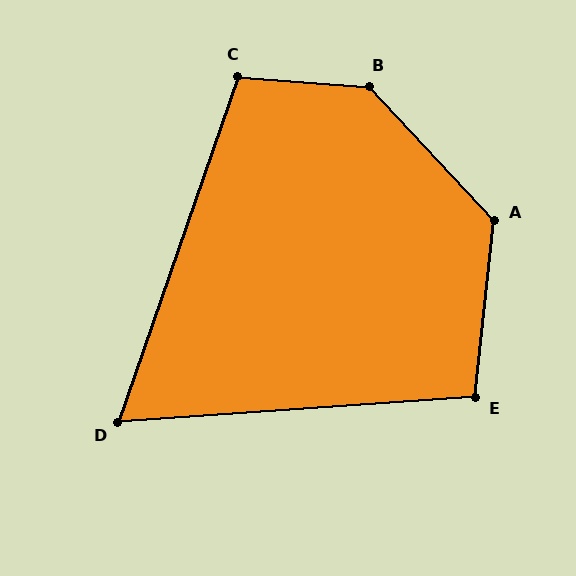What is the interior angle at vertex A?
Approximately 131 degrees (obtuse).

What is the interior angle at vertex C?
Approximately 105 degrees (obtuse).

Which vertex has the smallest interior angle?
D, at approximately 67 degrees.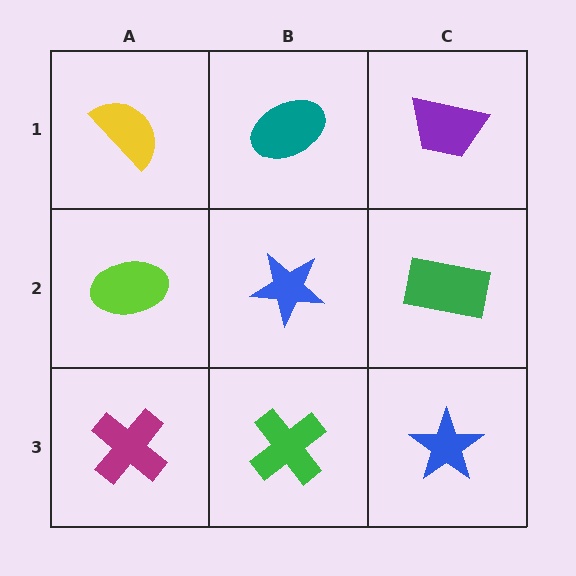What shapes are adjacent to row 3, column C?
A green rectangle (row 2, column C), a green cross (row 3, column B).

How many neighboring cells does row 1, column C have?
2.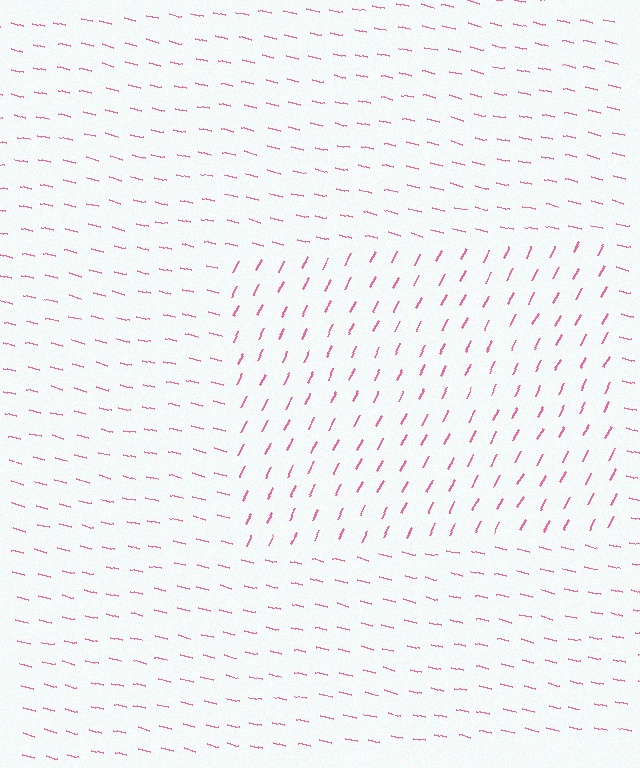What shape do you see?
I see a rectangle.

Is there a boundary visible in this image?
Yes, there is a texture boundary formed by a change in line orientation.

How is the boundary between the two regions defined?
The boundary is defined purely by a change in line orientation (approximately 76 degrees difference). All lines are the same color and thickness.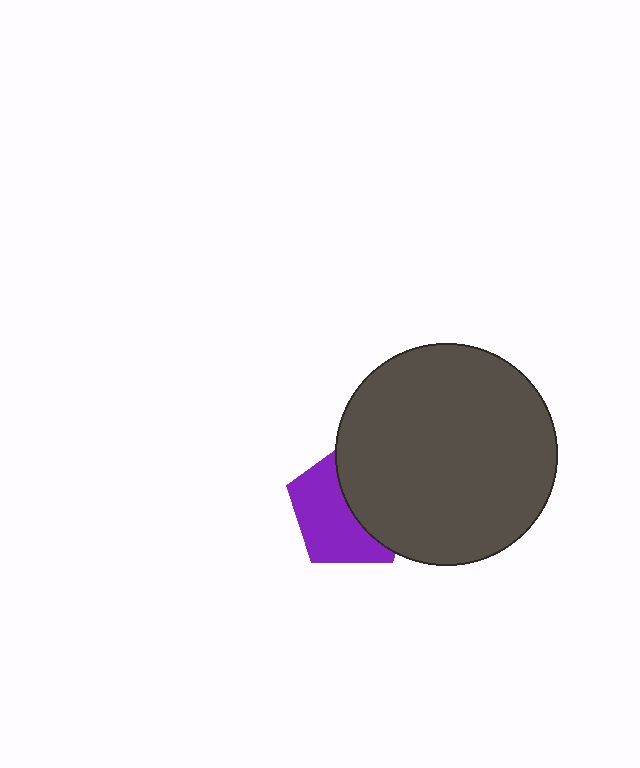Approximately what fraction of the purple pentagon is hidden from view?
Roughly 47% of the purple pentagon is hidden behind the dark gray circle.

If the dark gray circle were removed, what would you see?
You would see the complete purple pentagon.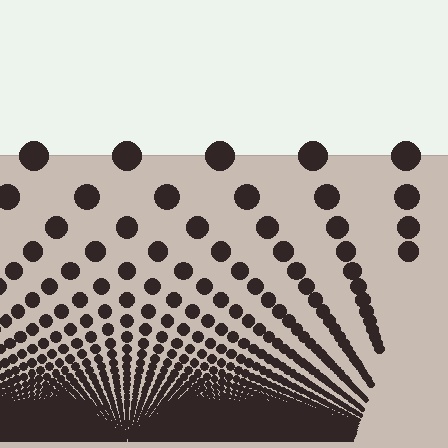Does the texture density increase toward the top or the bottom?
Density increases toward the bottom.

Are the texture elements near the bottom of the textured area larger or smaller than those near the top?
Smaller. The gradient is inverted — elements near the bottom are smaller and denser.